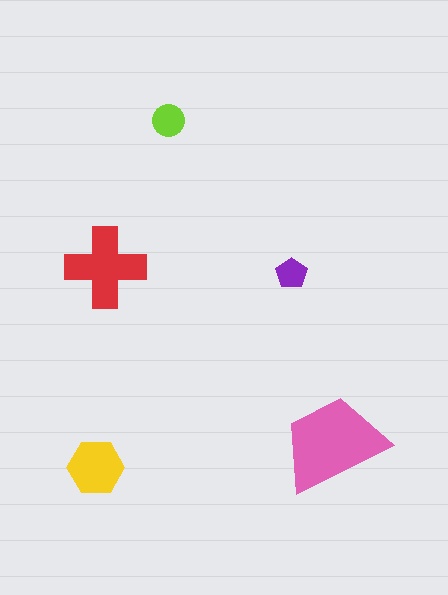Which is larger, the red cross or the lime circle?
The red cross.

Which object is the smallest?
The purple pentagon.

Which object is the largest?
The pink trapezoid.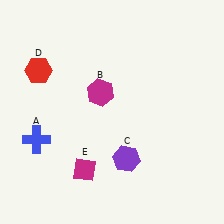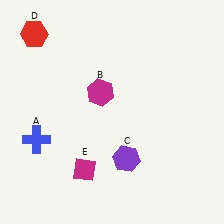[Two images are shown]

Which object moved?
The red hexagon (D) moved up.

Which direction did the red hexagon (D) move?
The red hexagon (D) moved up.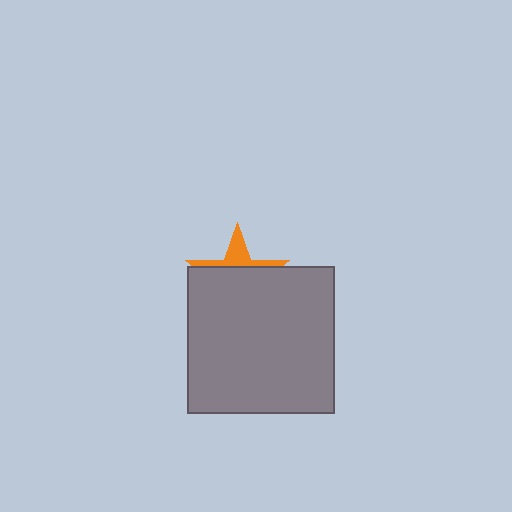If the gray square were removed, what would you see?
You would see the complete orange star.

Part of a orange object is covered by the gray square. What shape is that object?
It is a star.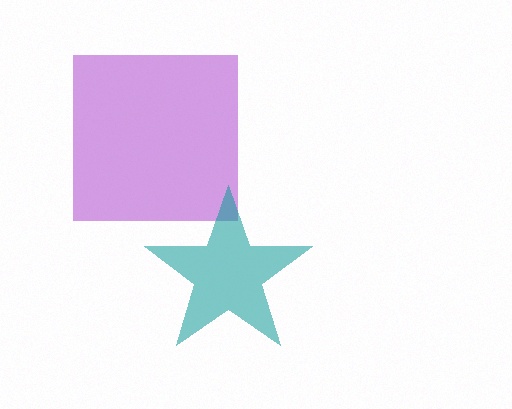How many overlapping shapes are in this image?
There are 2 overlapping shapes in the image.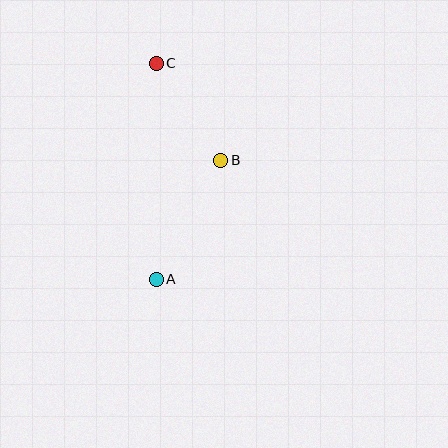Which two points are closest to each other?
Points B and C are closest to each other.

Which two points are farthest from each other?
Points A and C are farthest from each other.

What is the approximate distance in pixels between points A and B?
The distance between A and B is approximately 136 pixels.